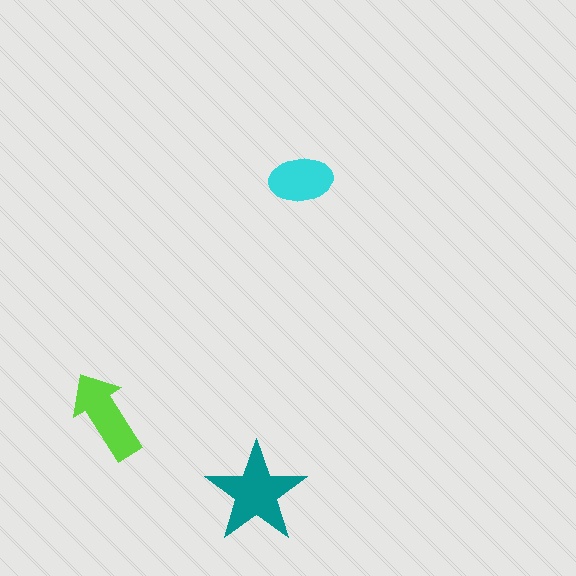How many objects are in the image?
There are 3 objects in the image.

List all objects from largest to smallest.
The teal star, the lime arrow, the cyan ellipse.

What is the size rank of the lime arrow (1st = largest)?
2nd.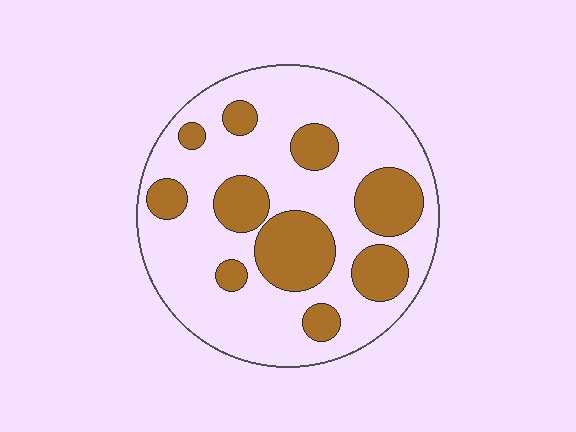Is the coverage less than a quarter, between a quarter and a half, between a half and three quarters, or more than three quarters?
Between a quarter and a half.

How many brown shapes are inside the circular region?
10.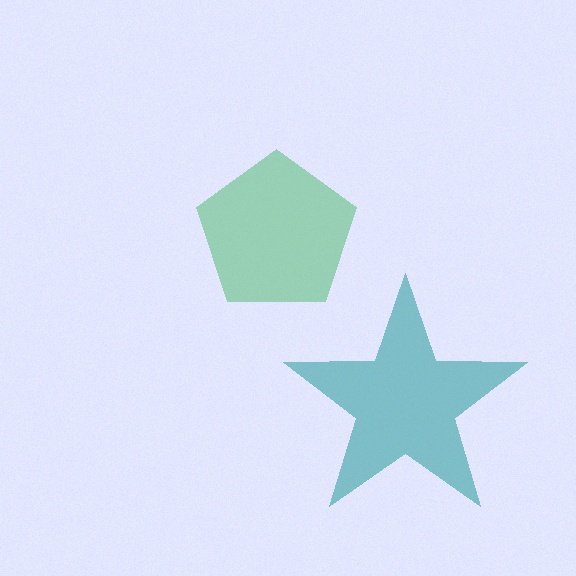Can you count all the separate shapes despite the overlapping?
Yes, there are 2 separate shapes.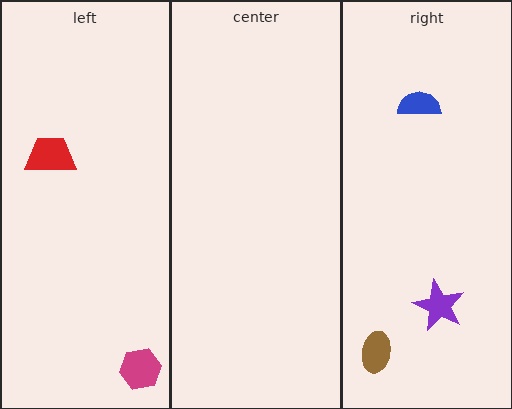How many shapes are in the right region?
3.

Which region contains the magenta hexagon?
The left region.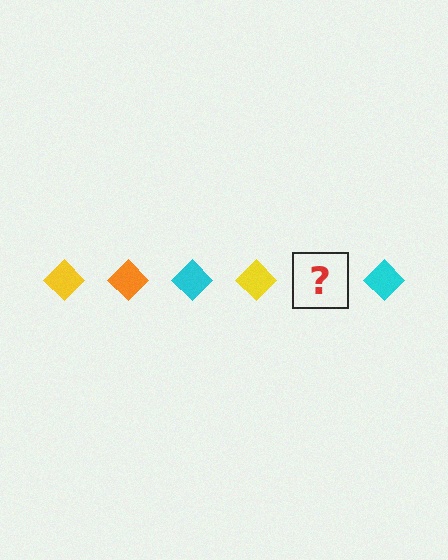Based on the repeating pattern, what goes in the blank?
The blank should be an orange diamond.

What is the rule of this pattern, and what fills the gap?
The rule is that the pattern cycles through yellow, orange, cyan diamonds. The gap should be filled with an orange diamond.